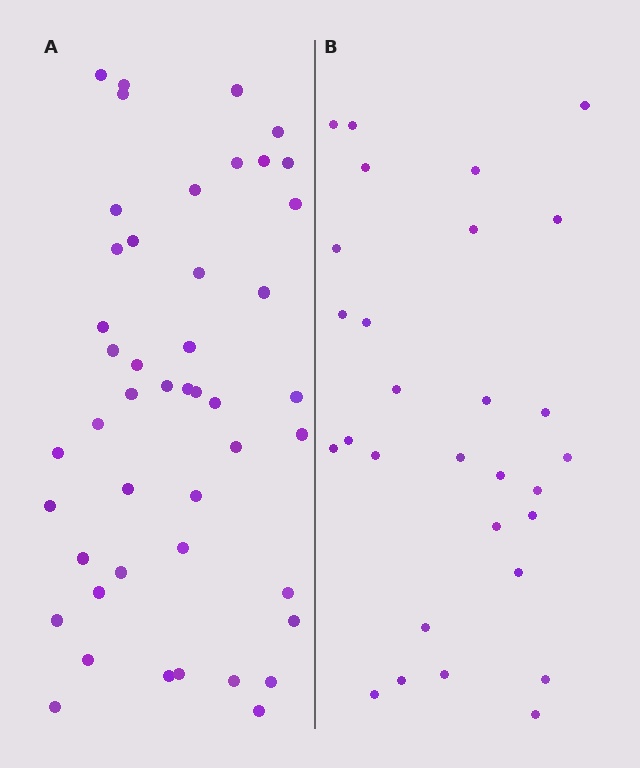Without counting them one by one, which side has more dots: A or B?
Region A (the left region) has more dots.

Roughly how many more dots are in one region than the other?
Region A has approximately 15 more dots than region B.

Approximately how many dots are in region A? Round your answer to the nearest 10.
About 50 dots. (The exact count is 46, which rounds to 50.)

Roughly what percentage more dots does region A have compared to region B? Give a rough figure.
About 60% more.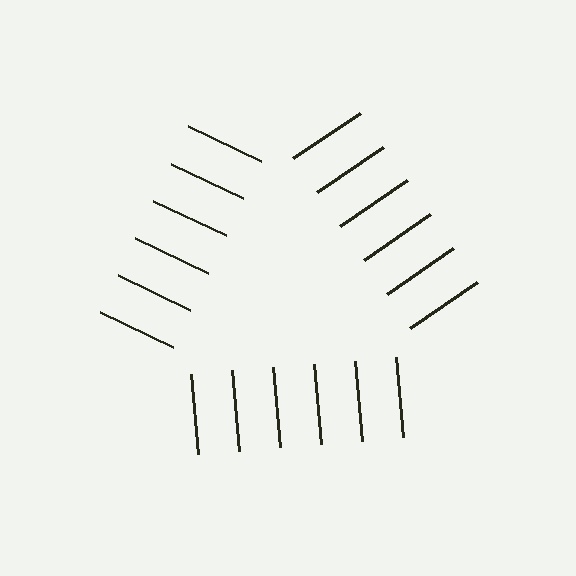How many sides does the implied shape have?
3 sides — the line-ends trace a triangle.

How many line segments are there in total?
18 — 6 along each of the 3 edges.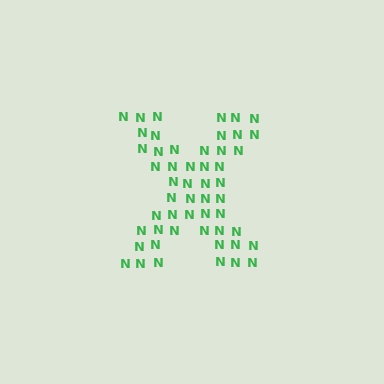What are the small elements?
The small elements are letter N's.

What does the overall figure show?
The overall figure shows the letter X.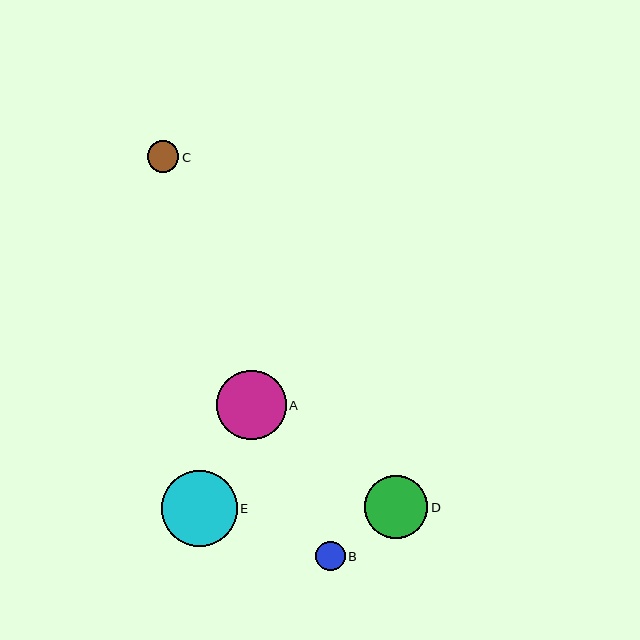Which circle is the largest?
Circle E is the largest with a size of approximately 76 pixels.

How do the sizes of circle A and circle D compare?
Circle A and circle D are approximately the same size.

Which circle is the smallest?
Circle B is the smallest with a size of approximately 30 pixels.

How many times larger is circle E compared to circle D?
Circle E is approximately 1.2 times the size of circle D.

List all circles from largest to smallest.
From largest to smallest: E, A, D, C, B.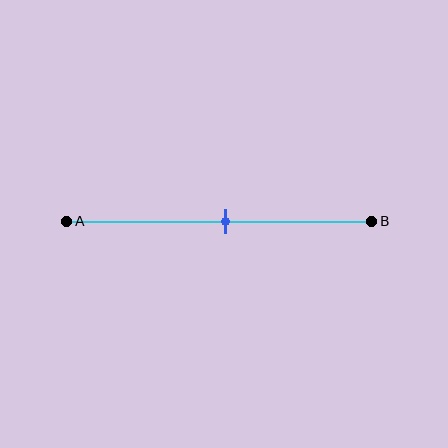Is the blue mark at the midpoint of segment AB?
Yes, the mark is approximately at the midpoint.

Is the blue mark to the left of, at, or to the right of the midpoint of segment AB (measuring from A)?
The blue mark is approximately at the midpoint of segment AB.